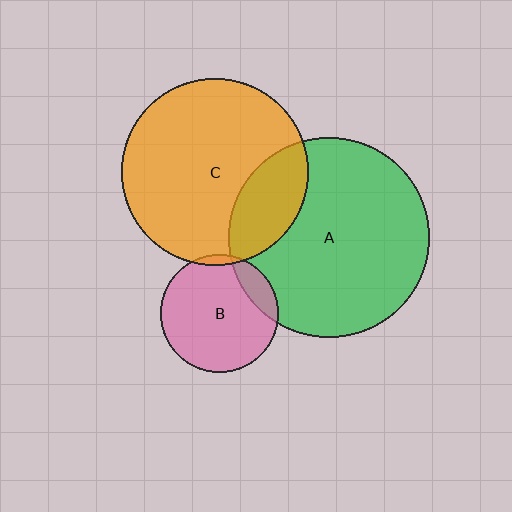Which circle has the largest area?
Circle A (green).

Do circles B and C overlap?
Yes.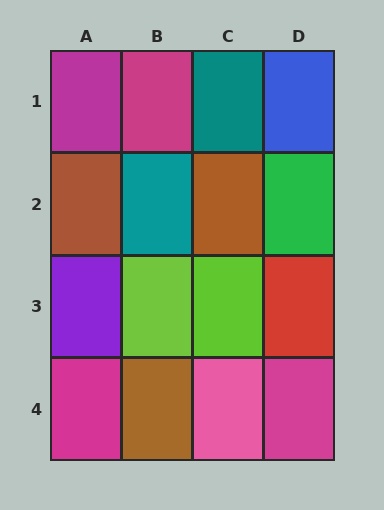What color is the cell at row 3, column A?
Purple.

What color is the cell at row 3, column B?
Lime.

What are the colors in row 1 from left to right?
Magenta, magenta, teal, blue.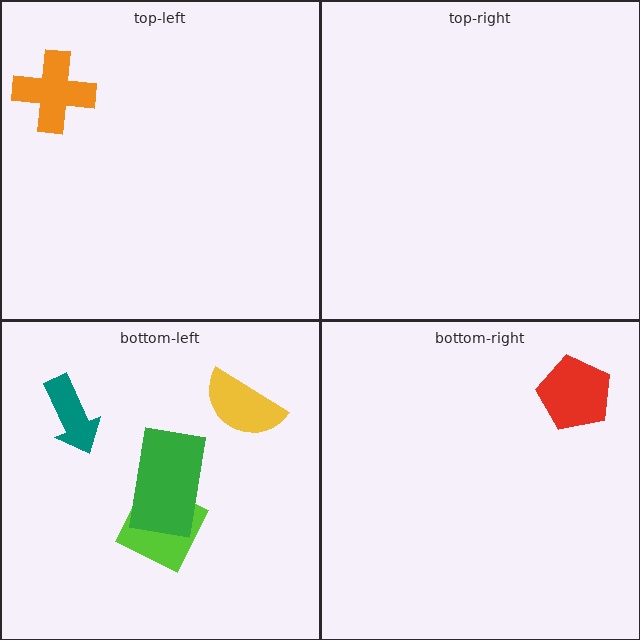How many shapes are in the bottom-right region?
1.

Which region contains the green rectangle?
The bottom-left region.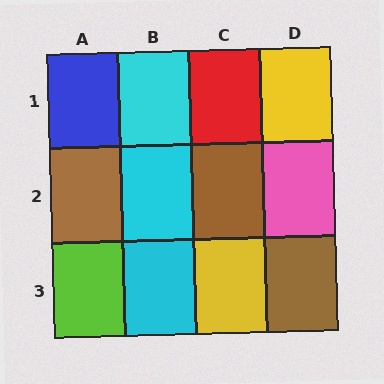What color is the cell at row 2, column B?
Cyan.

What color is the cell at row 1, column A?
Blue.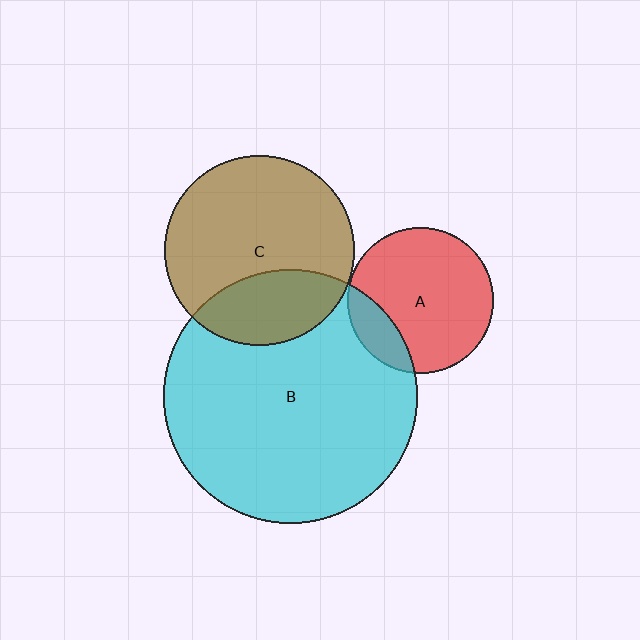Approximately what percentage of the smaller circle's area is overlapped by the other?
Approximately 30%.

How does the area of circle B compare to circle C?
Approximately 1.8 times.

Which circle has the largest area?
Circle B (cyan).